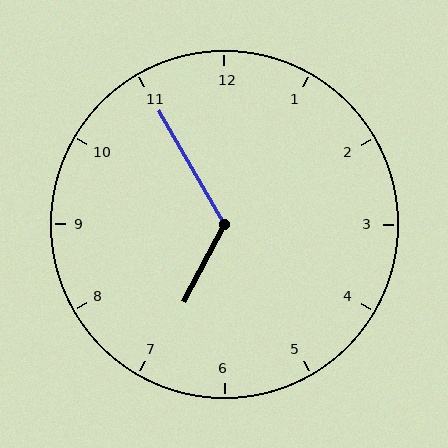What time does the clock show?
6:55.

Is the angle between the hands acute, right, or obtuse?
It is obtuse.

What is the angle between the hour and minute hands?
Approximately 122 degrees.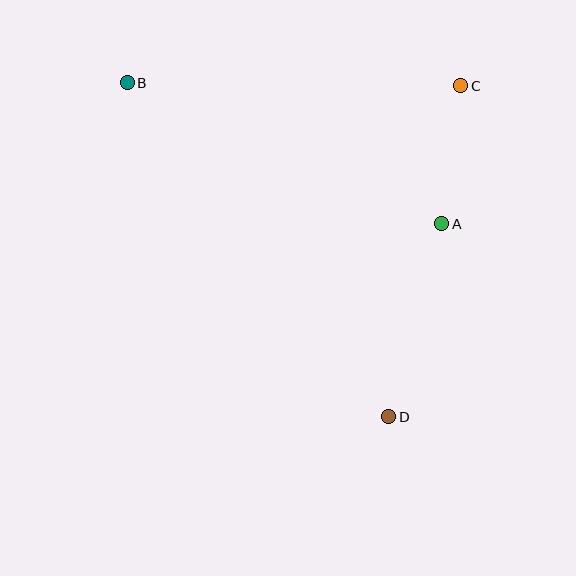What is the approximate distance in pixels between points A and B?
The distance between A and B is approximately 345 pixels.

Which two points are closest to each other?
Points A and C are closest to each other.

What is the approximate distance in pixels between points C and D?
The distance between C and D is approximately 339 pixels.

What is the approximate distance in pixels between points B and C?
The distance between B and C is approximately 334 pixels.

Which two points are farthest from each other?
Points B and D are farthest from each other.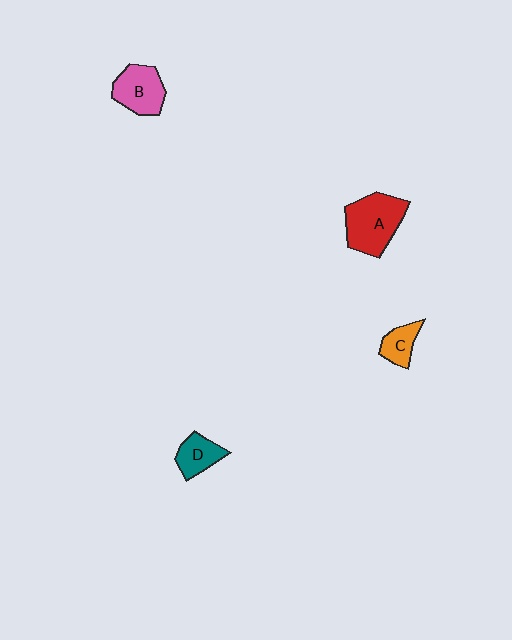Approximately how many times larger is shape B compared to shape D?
Approximately 1.4 times.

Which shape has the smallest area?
Shape C (orange).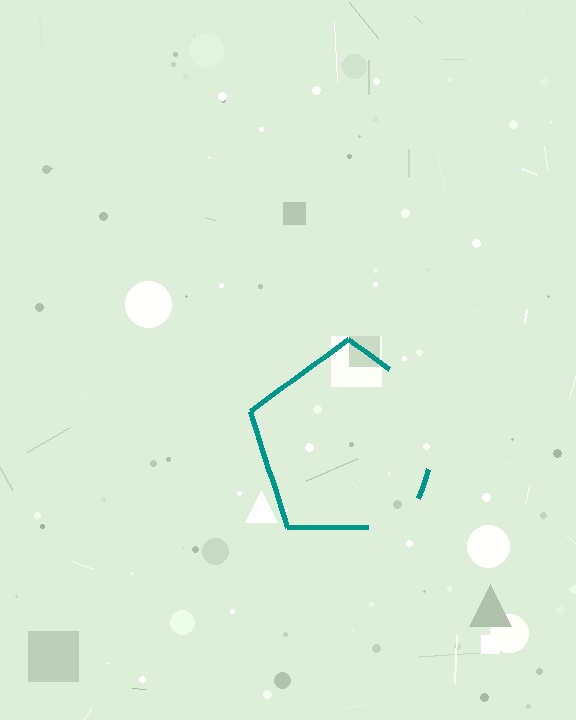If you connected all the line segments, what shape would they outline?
They would outline a pentagon.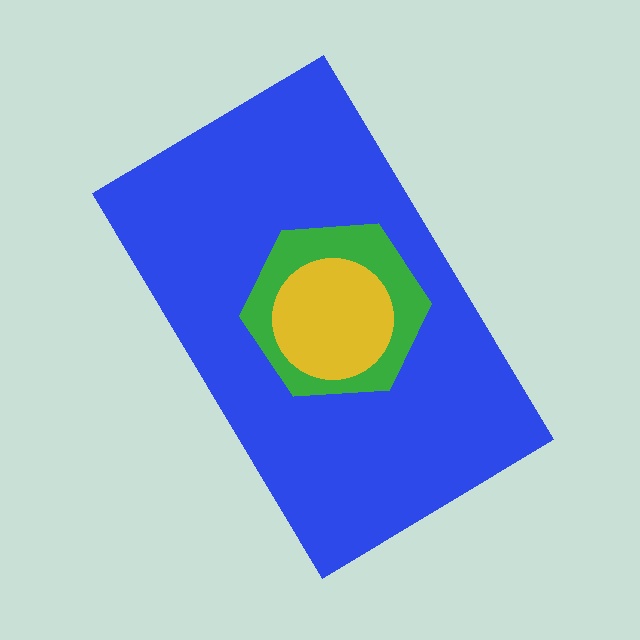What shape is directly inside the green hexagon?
The yellow circle.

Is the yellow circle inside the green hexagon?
Yes.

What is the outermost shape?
The blue rectangle.